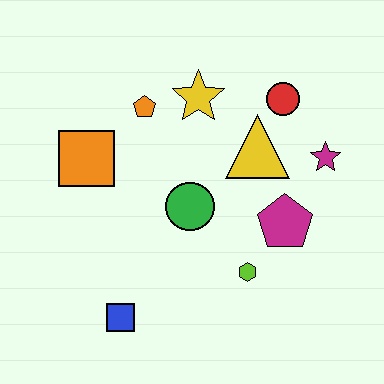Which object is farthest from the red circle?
The blue square is farthest from the red circle.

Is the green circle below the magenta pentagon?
No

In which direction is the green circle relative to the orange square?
The green circle is to the right of the orange square.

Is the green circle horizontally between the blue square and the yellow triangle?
Yes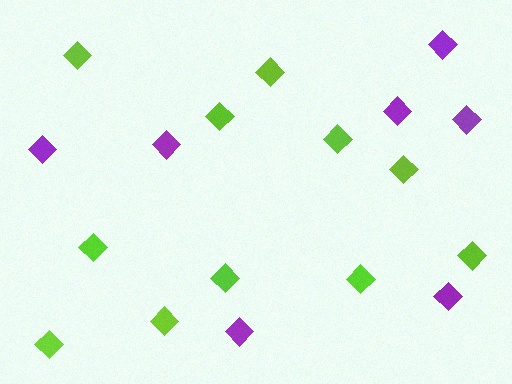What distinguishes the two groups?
There are 2 groups: one group of purple diamonds (7) and one group of lime diamonds (11).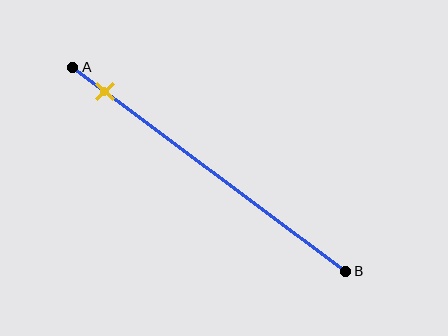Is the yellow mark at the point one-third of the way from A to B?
No, the mark is at about 10% from A, not at the 33% one-third point.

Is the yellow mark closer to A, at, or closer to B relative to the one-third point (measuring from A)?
The yellow mark is closer to point A than the one-third point of segment AB.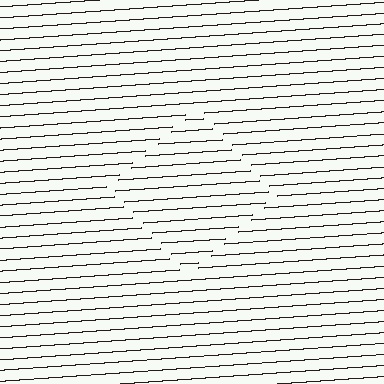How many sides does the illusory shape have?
4 sides — the line-ends trace a square.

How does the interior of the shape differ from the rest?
The interior of the shape contains the same grating, shifted by half a period — the contour is defined by the phase discontinuity where line-ends from the inner and outer gratings abut.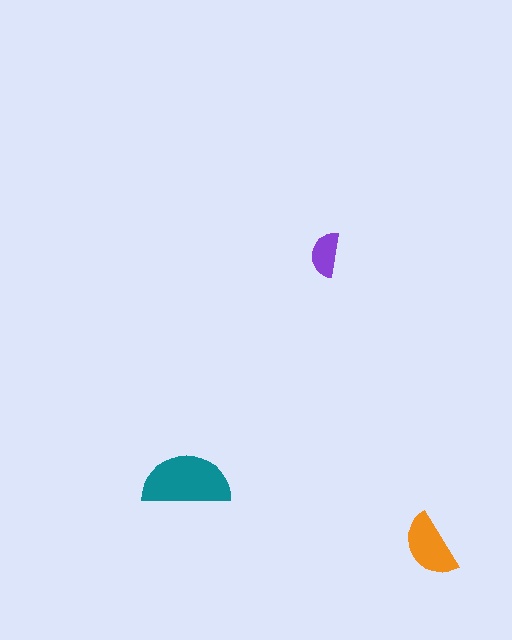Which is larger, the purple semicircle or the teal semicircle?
The teal one.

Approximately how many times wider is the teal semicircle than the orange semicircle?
About 1.5 times wider.